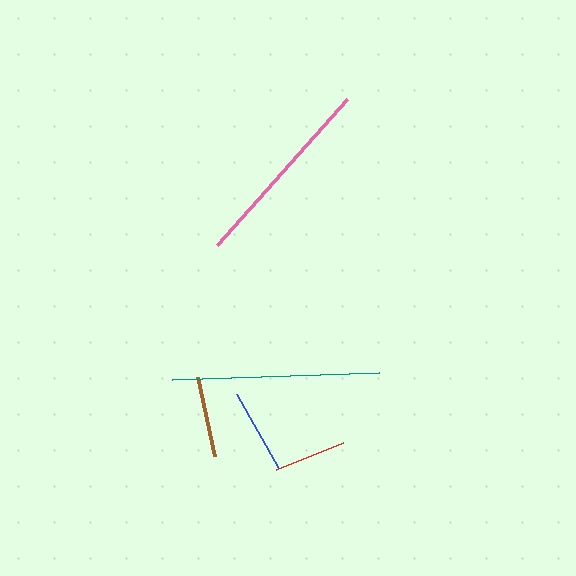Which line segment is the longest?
The teal line is the longest at approximately 207 pixels.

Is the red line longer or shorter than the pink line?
The pink line is longer than the red line.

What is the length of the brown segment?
The brown segment is approximately 82 pixels long.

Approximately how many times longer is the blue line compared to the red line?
The blue line is approximately 1.2 times the length of the red line.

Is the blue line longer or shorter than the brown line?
The blue line is longer than the brown line.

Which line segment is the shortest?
The red line is the shortest at approximately 72 pixels.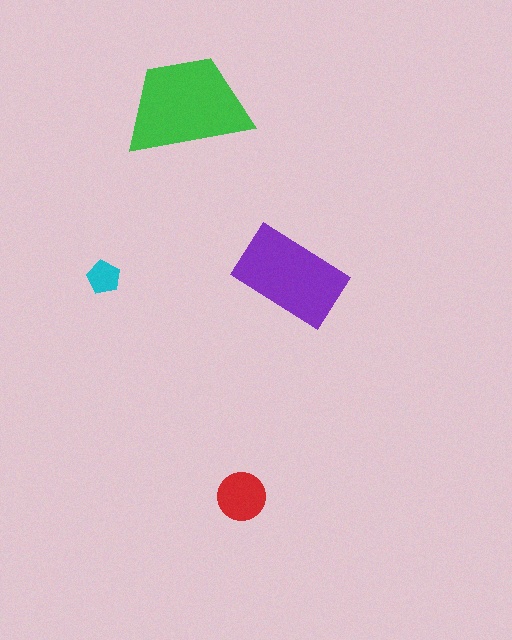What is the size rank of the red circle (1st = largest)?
3rd.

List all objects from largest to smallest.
The green trapezoid, the purple rectangle, the red circle, the cyan pentagon.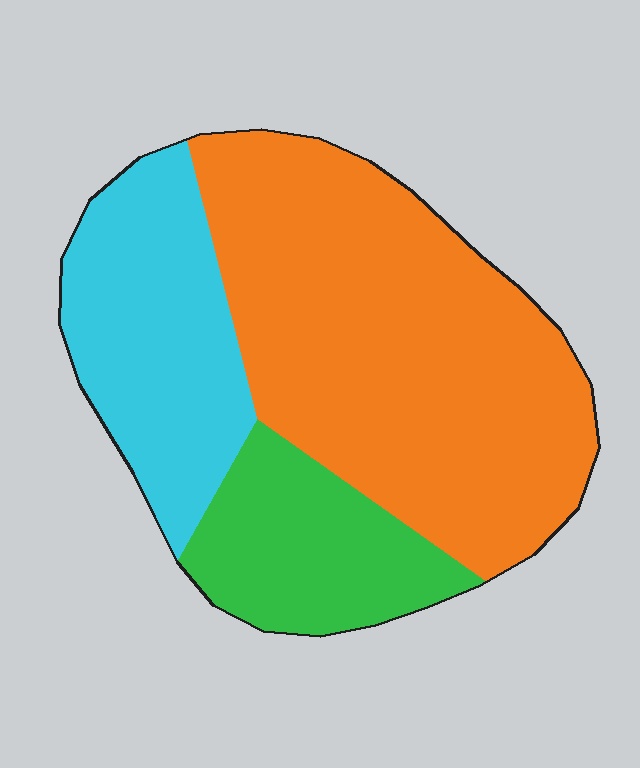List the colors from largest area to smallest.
From largest to smallest: orange, cyan, green.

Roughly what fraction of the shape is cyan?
Cyan takes up between a quarter and a half of the shape.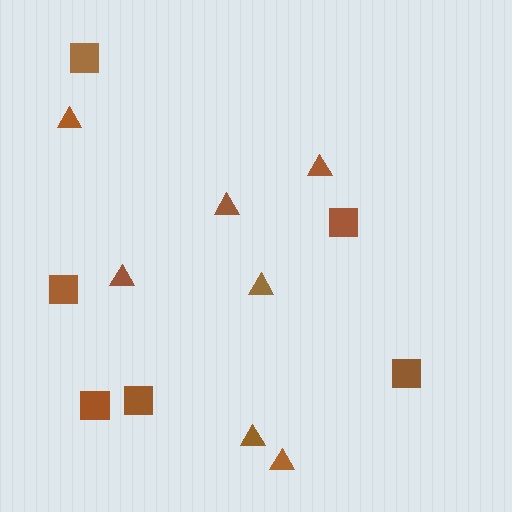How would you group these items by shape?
There are 2 groups: one group of triangles (7) and one group of squares (6).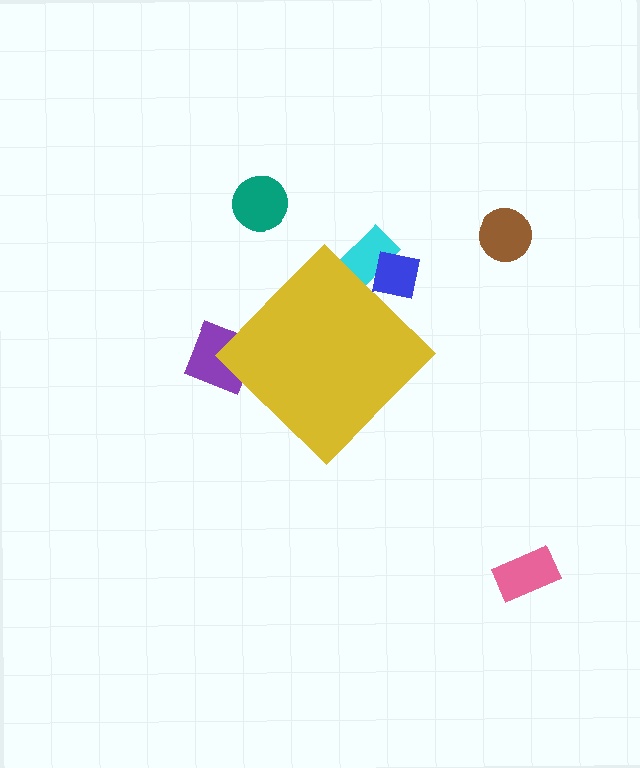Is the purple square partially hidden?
Yes, the purple square is partially hidden behind the yellow diamond.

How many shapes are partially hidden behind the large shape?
3 shapes are partially hidden.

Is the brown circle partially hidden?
No, the brown circle is fully visible.